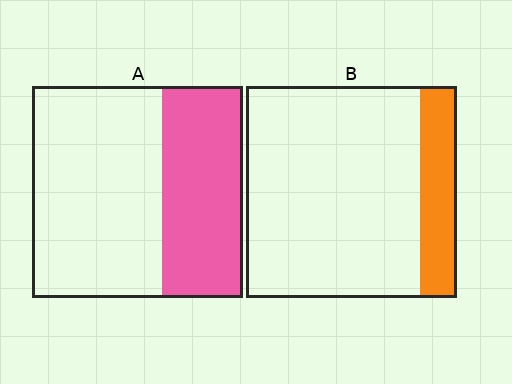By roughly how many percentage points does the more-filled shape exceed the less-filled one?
By roughly 20 percentage points (A over B).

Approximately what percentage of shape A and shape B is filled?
A is approximately 40% and B is approximately 20%.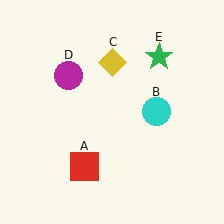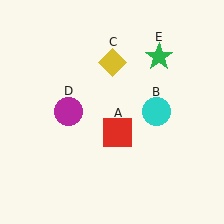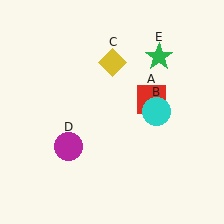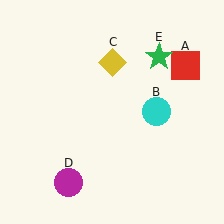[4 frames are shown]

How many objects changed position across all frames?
2 objects changed position: red square (object A), magenta circle (object D).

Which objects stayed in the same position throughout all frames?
Cyan circle (object B) and yellow diamond (object C) and green star (object E) remained stationary.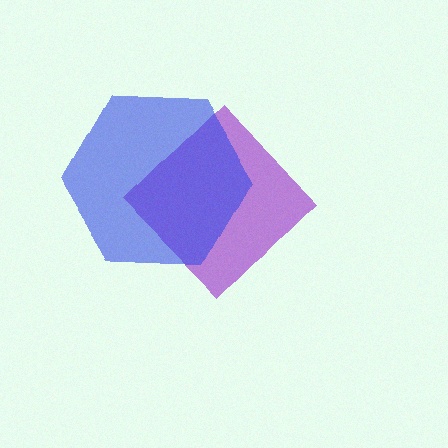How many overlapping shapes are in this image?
There are 2 overlapping shapes in the image.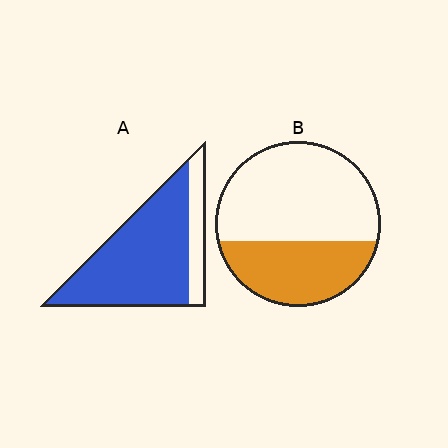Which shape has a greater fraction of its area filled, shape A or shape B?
Shape A.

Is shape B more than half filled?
No.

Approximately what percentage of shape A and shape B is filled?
A is approximately 80% and B is approximately 35%.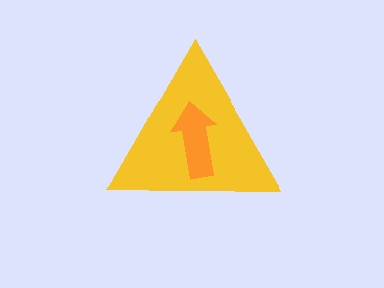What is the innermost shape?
The orange arrow.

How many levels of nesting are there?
2.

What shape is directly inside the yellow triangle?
The orange arrow.